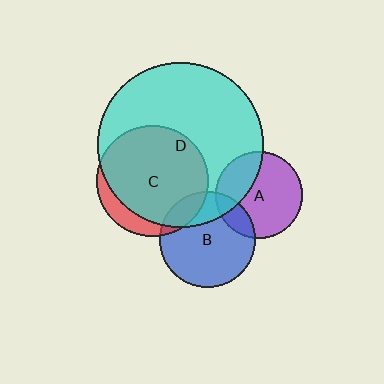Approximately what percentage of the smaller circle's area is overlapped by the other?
Approximately 15%.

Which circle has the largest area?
Circle D (cyan).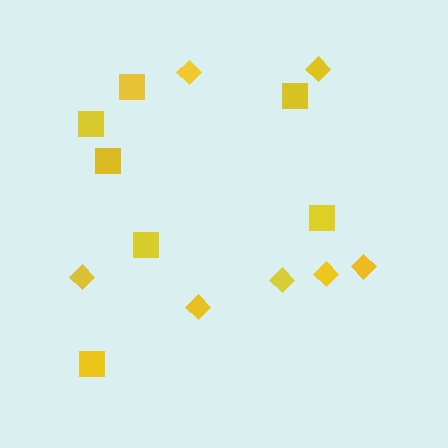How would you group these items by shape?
There are 2 groups: one group of squares (7) and one group of diamonds (7).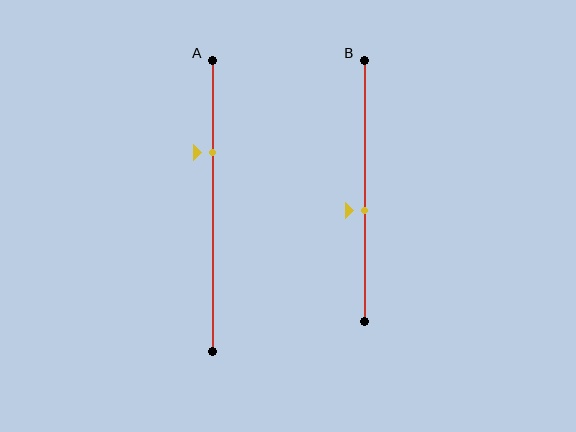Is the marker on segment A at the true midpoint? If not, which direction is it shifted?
No, the marker on segment A is shifted upward by about 18% of the segment length.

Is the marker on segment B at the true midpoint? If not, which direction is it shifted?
No, the marker on segment B is shifted downward by about 7% of the segment length.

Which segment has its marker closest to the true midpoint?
Segment B has its marker closest to the true midpoint.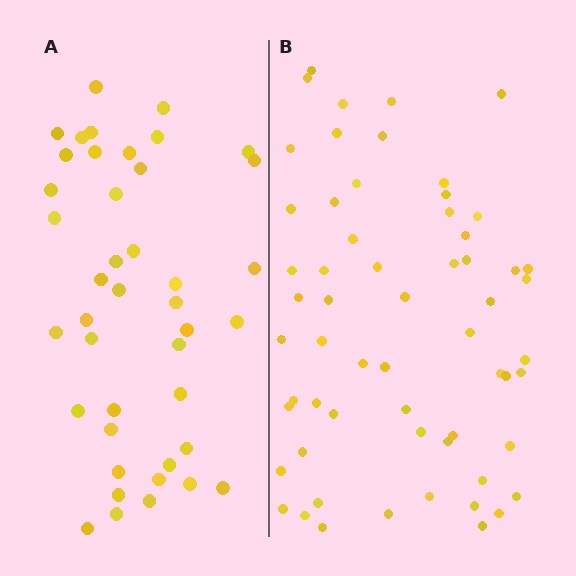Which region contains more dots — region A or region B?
Region B (the right region) has more dots.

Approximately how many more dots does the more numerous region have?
Region B has approximately 20 more dots than region A.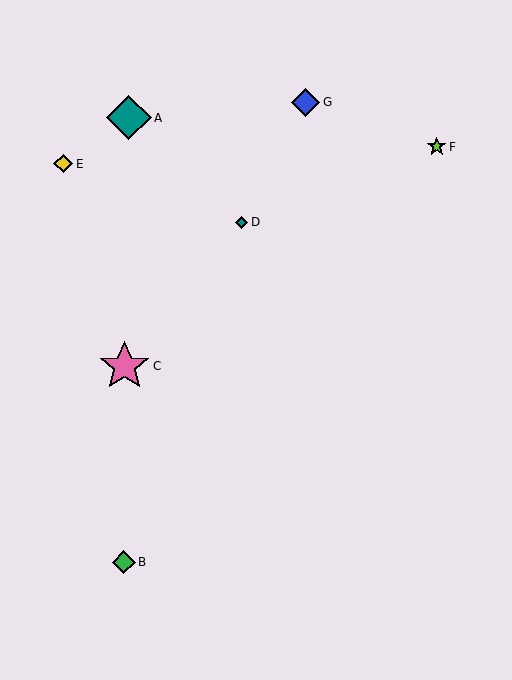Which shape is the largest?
The pink star (labeled C) is the largest.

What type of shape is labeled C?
Shape C is a pink star.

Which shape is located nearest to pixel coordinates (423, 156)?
The lime star (labeled F) at (437, 147) is nearest to that location.